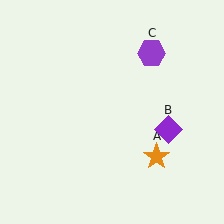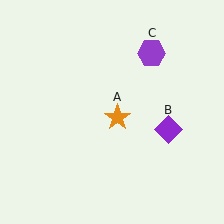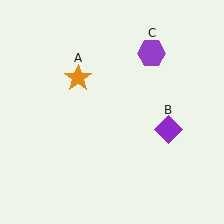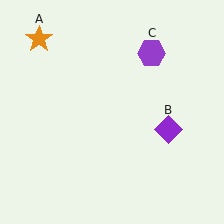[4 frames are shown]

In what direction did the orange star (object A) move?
The orange star (object A) moved up and to the left.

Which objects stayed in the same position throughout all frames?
Purple diamond (object B) and purple hexagon (object C) remained stationary.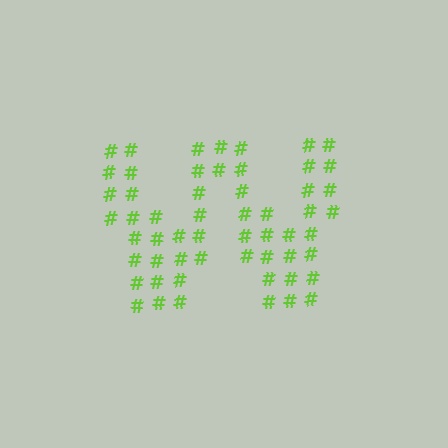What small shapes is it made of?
It is made of small hash symbols.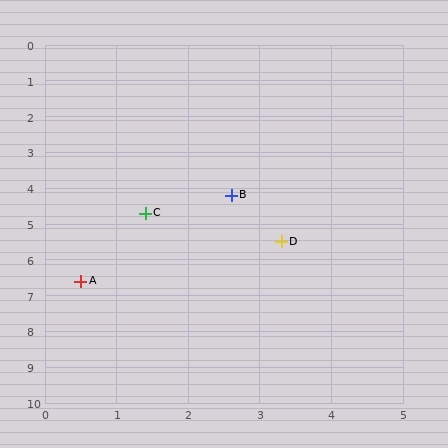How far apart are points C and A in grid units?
Points C and A are about 2.1 grid units apart.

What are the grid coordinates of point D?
Point D is at approximately (3.3, 5.5).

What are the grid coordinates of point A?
Point A is at approximately (0.5, 6.6).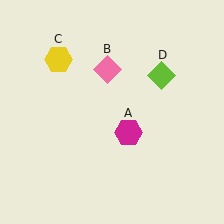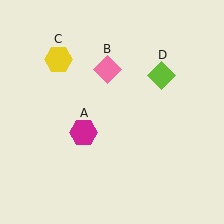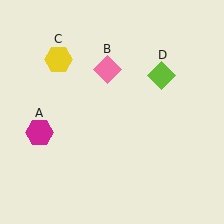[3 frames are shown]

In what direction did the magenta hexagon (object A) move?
The magenta hexagon (object A) moved left.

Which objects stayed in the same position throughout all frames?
Pink diamond (object B) and yellow hexagon (object C) and lime diamond (object D) remained stationary.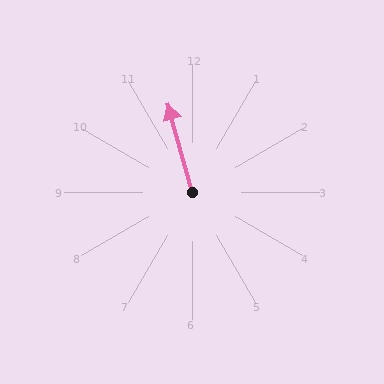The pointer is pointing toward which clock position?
Roughly 11 o'clock.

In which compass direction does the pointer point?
North.